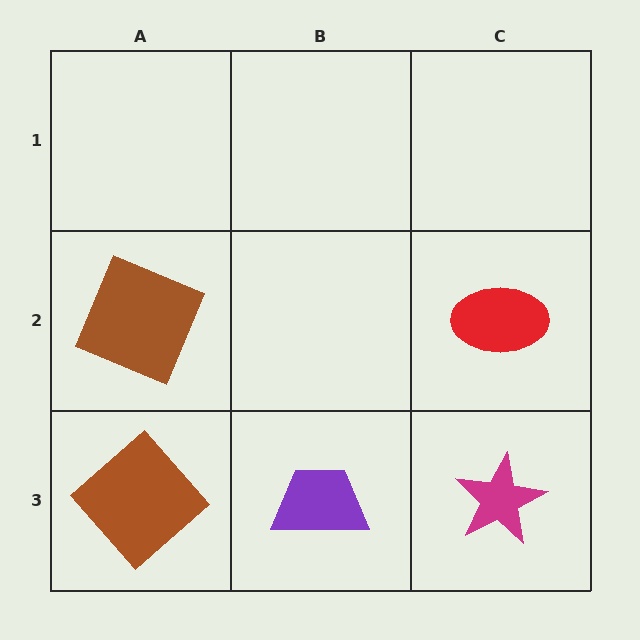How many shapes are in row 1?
0 shapes.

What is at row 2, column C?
A red ellipse.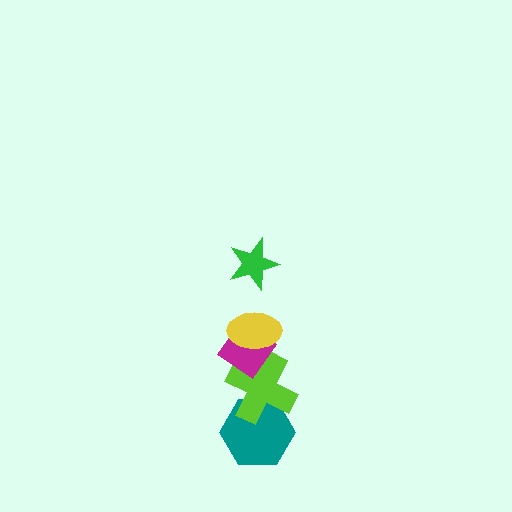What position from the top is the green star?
The green star is 1st from the top.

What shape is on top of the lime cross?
The magenta diamond is on top of the lime cross.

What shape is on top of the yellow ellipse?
The green star is on top of the yellow ellipse.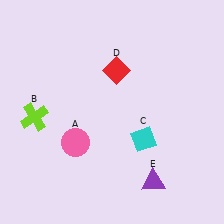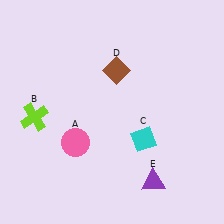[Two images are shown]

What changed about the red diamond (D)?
In Image 1, D is red. In Image 2, it changed to brown.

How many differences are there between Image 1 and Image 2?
There is 1 difference between the two images.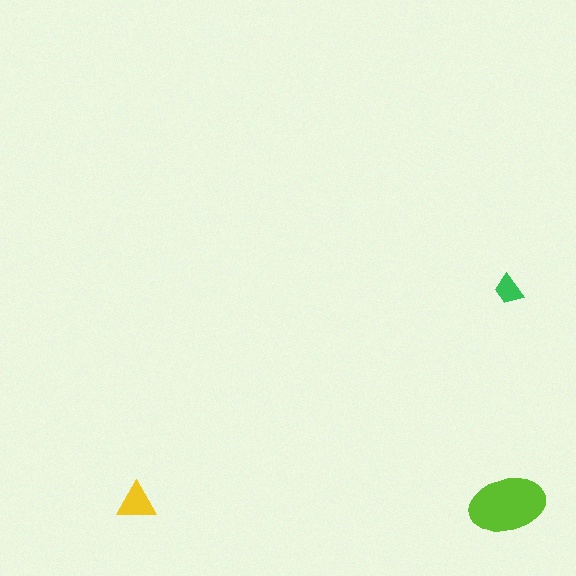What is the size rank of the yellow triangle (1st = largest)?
2nd.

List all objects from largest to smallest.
The lime ellipse, the yellow triangle, the green trapezoid.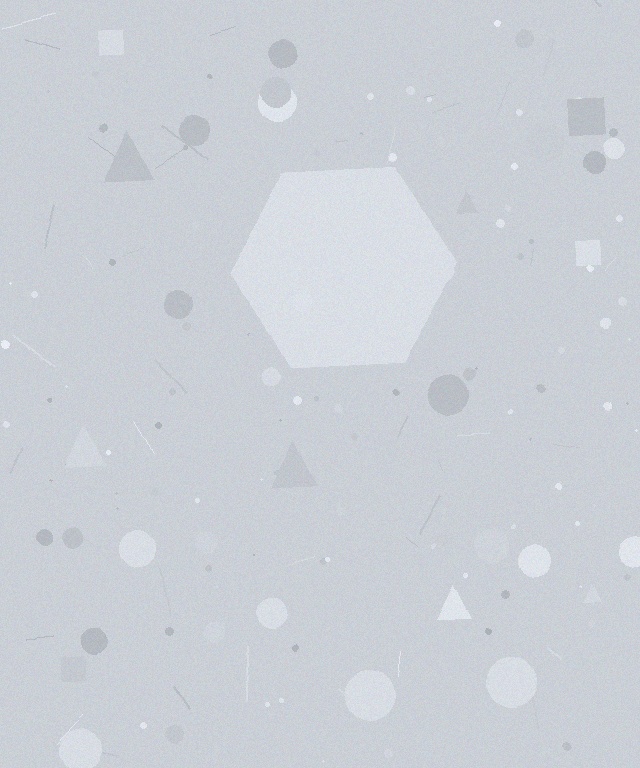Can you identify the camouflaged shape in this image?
The camouflaged shape is a hexagon.